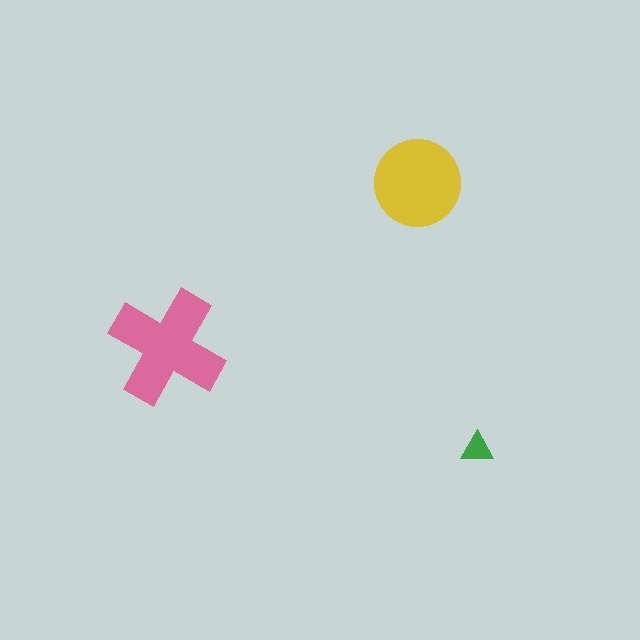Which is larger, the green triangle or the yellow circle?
The yellow circle.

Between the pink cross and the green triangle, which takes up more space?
The pink cross.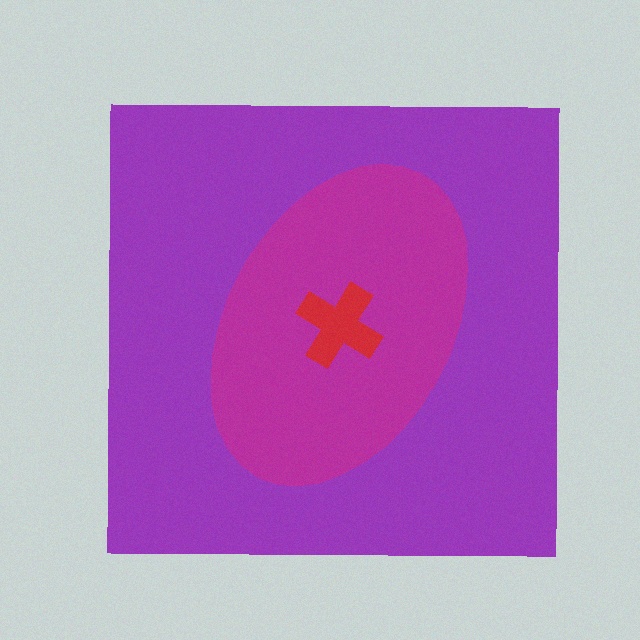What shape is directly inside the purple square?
The magenta ellipse.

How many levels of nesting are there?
3.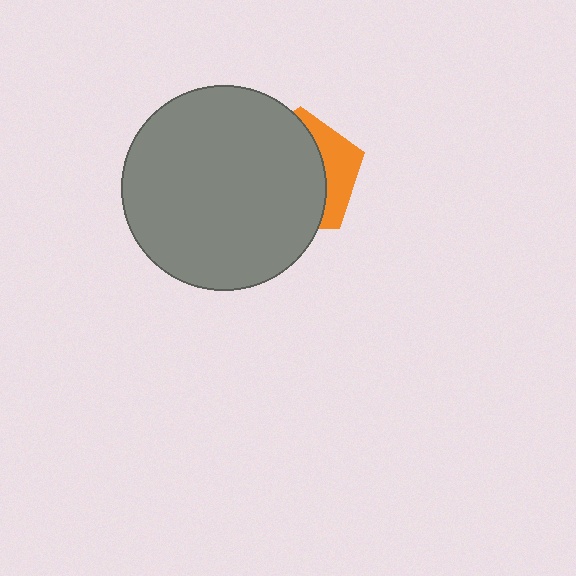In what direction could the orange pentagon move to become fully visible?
The orange pentagon could move right. That would shift it out from behind the gray circle entirely.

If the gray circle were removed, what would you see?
You would see the complete orange pentagon.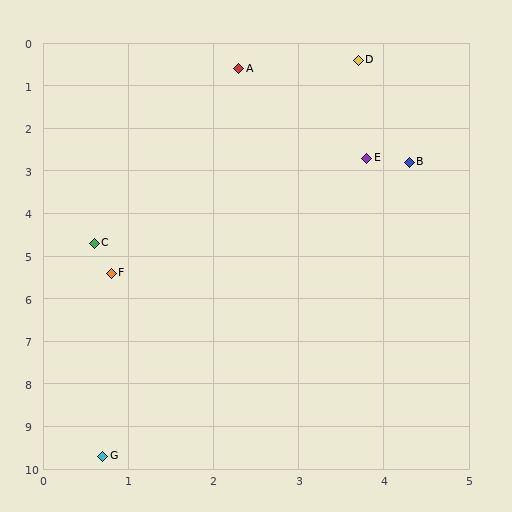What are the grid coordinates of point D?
Point D is at approximately (3.7, 0.4).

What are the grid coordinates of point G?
Point G is at approximately (0.7, 9.7).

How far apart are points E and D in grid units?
Points E and D are about 2.3 grid units apart.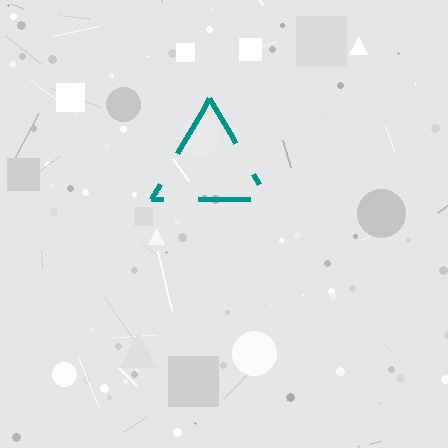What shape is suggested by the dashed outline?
The dashed outline suggests a triangle.